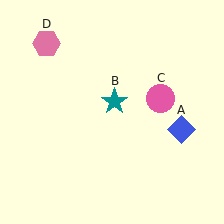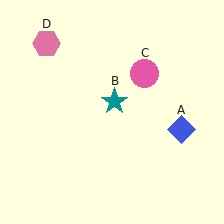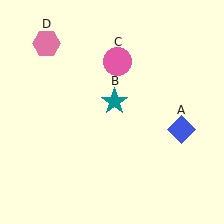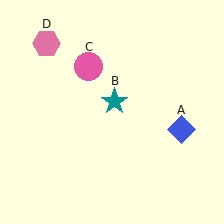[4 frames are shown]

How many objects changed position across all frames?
1 object changed position: pink circle (object C).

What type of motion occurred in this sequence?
The pink circle (object C) rotated counterclockwise around the center of the scene.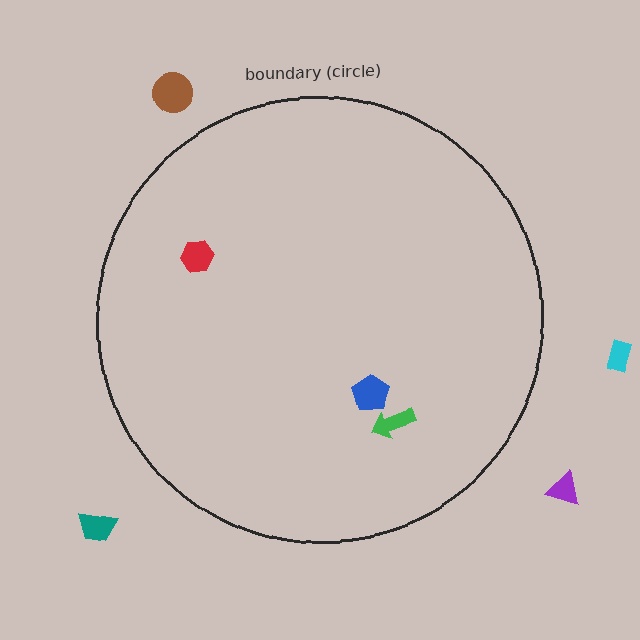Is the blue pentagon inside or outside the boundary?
Inside.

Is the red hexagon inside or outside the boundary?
Inside.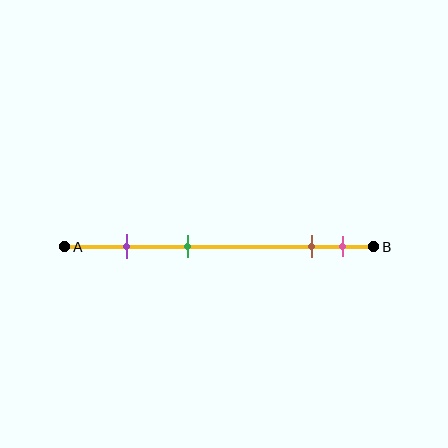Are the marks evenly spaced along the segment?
No, the marks are not evenly spaced.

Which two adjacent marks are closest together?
The brown and pink marks are the closest adjacent pair.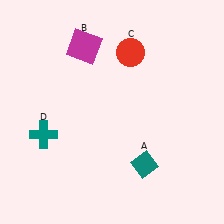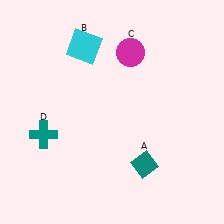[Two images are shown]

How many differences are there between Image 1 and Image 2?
There are 2 differences between the two images.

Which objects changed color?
B changed from magenta to cyan. C changed from red to magenta.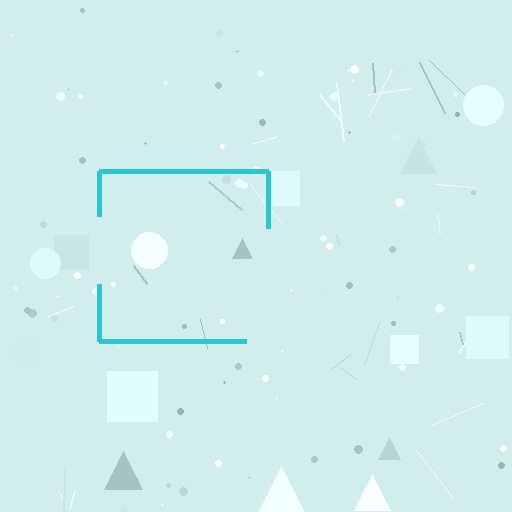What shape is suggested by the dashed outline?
The dashed outline suggests a square.